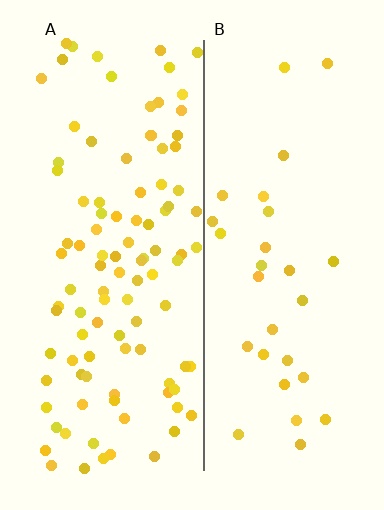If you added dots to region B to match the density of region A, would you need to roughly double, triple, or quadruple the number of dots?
Approximately triple.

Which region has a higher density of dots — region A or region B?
A (the left).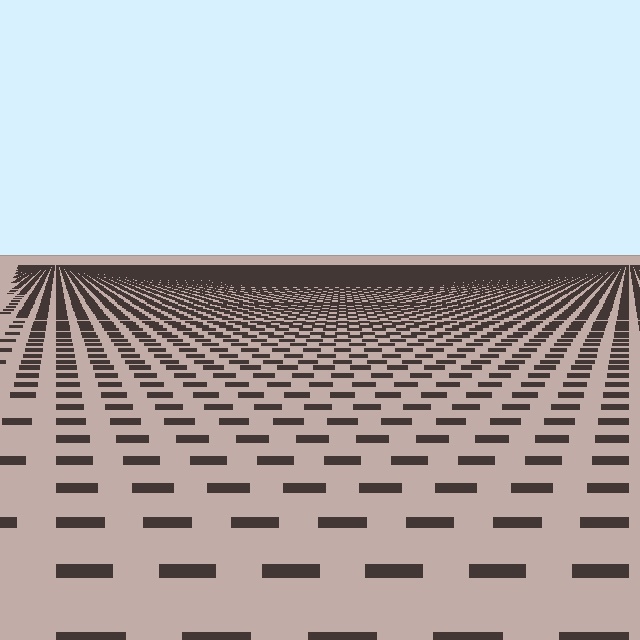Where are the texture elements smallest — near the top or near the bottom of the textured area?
Near the top.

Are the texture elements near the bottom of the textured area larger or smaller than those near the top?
Larger. Near the bottom, elements are closer to the viewer and appear at a bigger on-screen size.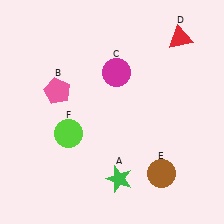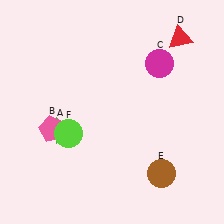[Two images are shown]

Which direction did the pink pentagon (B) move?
The pink pentagon (B) moved down.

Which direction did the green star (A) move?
The green star (A) moved left.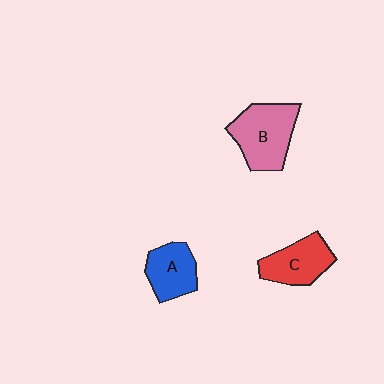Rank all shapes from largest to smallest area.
From largest to smallest: B (pink), C (red), A (blue).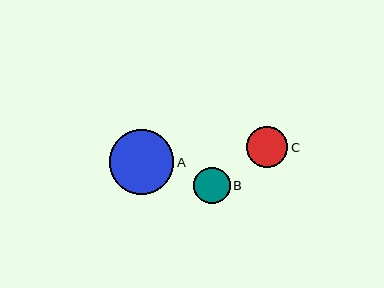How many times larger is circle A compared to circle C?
Circle A is approximately 1.6 times the size of circle C.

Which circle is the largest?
Circle A is the largest with a size of approximately 65 pixels.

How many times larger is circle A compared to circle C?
Circle A is approximately 1.6 times the size of circle C.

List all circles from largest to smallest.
From largest to smallest: A, C, B.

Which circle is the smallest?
Circle B is the smallest with a size of approximately 37 pixels.